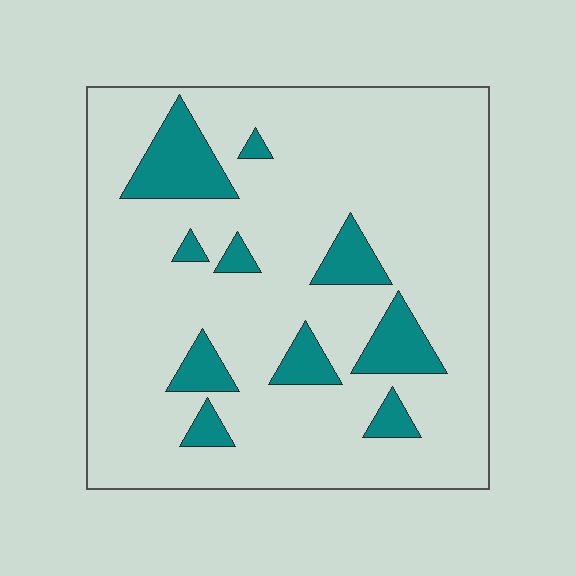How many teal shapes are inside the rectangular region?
10.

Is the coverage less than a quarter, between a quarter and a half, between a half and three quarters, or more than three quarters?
Less than a quarter.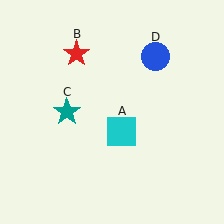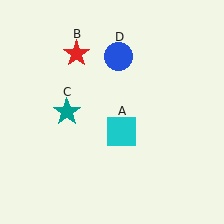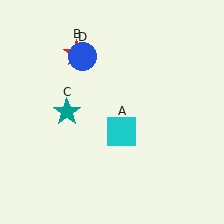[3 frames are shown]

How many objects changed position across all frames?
1 object changed position: blue circle (object D).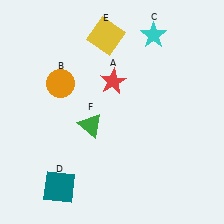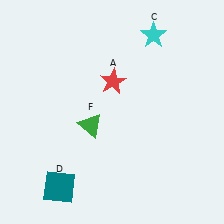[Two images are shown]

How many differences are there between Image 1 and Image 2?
There are 2 differences between the two images.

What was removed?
The yellow square (E), the orange circle (B) were removed in Image 2.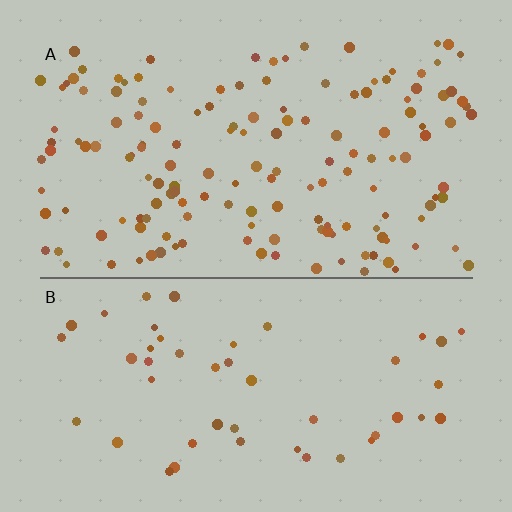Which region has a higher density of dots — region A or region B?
A (the top).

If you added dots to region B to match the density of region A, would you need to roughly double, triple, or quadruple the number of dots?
Approximately triple.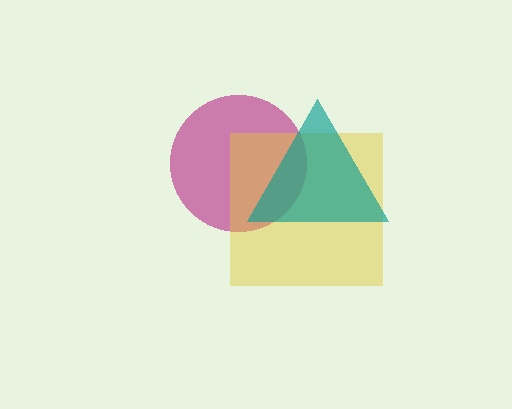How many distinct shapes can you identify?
There are 3 distinct shapes: a magenta circle, a yellow square, a teal triangle.